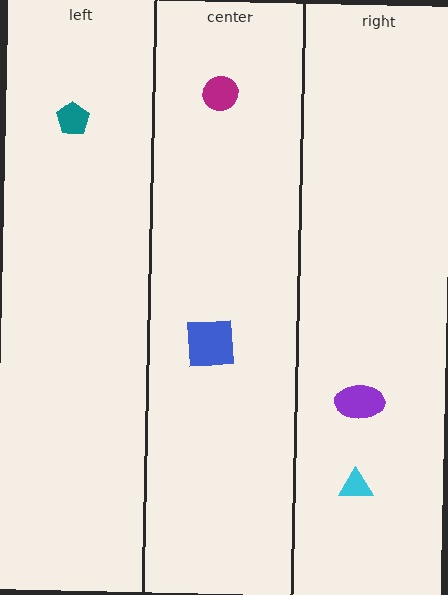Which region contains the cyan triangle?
The right region.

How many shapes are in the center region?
2.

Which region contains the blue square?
The center region.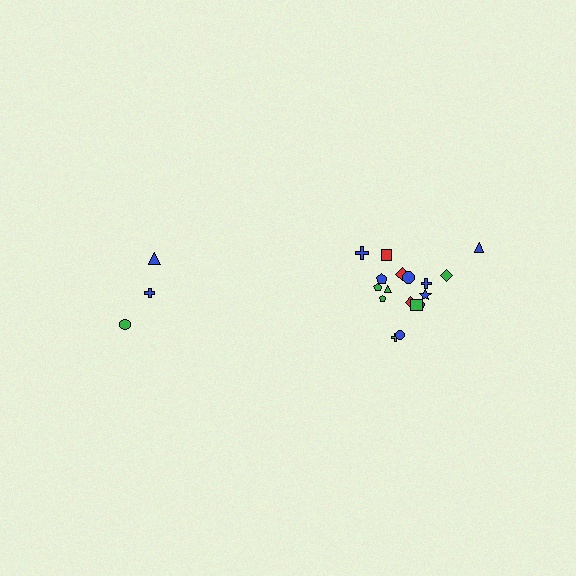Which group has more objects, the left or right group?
The right group.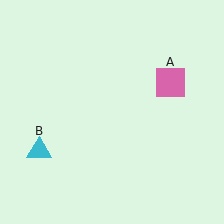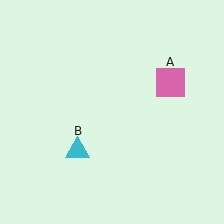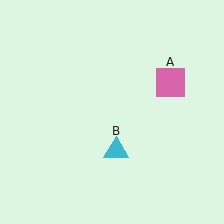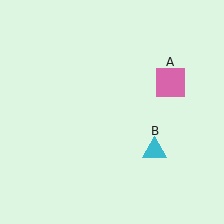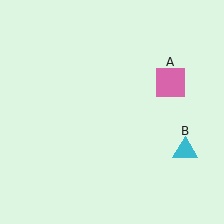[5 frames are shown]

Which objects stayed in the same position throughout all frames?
Pink square (object A) remained stationary.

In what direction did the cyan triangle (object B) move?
The cyan triangle (object B) moved right.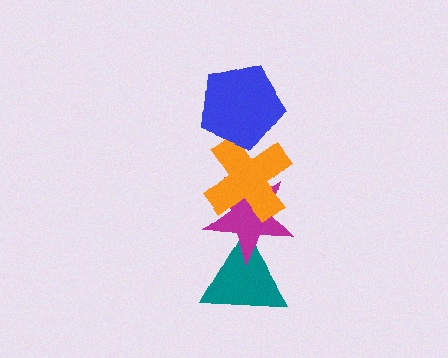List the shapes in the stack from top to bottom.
From top to bottom: the blue pentagon, the orange cross, the magenta star, the teal triangle.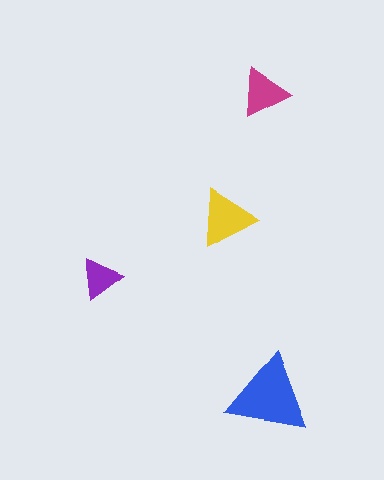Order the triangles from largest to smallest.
the blue one, the yellow one, the magenta one, the purple one.